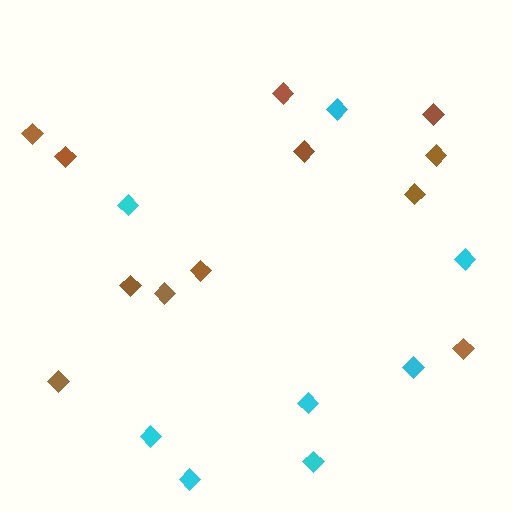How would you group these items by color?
There are 2 groups: one group of brown diamonds (12) and one group of cyan diamonds (8).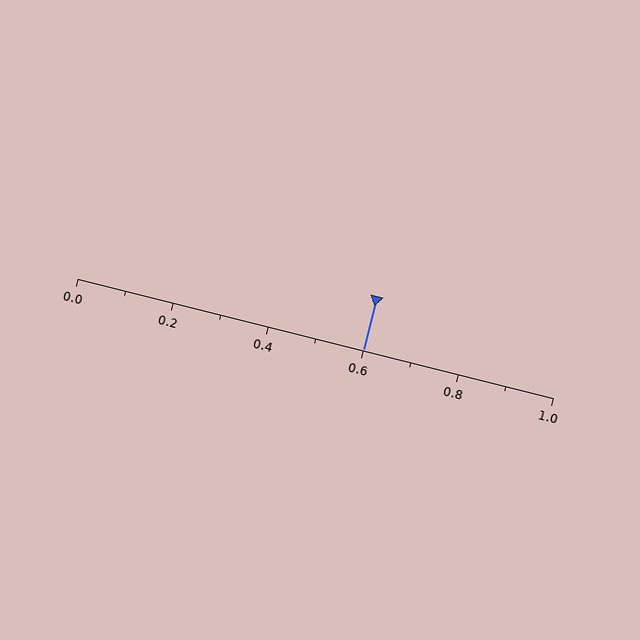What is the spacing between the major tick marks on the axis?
The major ticks are spaced 0.2 apart.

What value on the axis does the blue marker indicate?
The marker indicates approximately 0.6.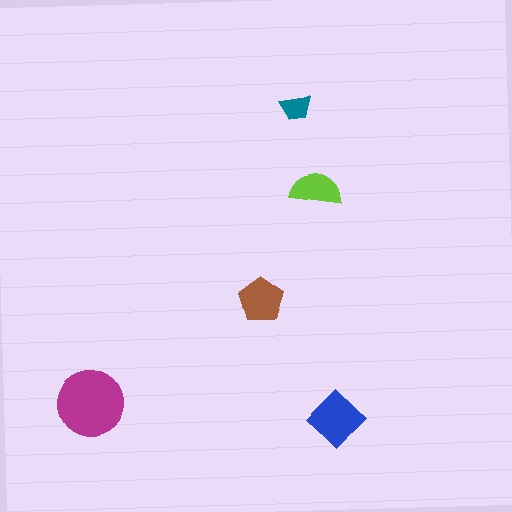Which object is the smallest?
The teal trapezoid.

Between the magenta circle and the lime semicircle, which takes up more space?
The magenta circle.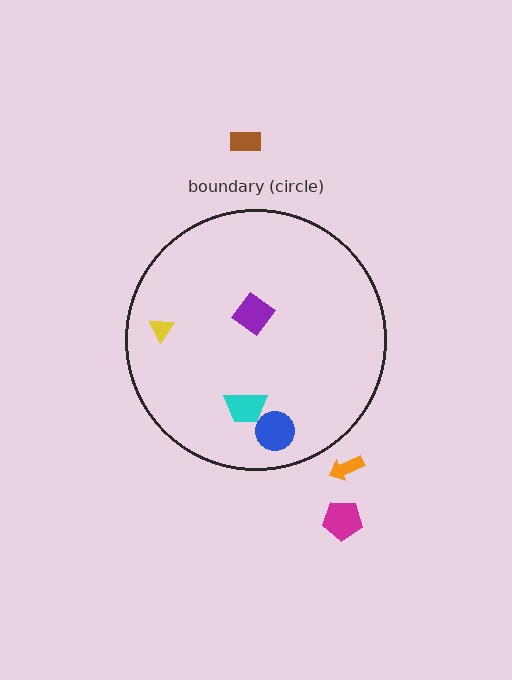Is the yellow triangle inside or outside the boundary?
Inside.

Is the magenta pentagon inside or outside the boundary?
Outside.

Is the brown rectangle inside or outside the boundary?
Outside.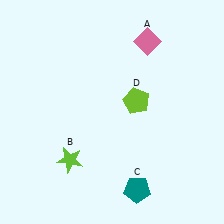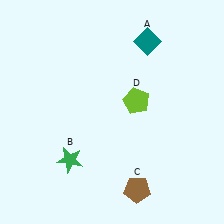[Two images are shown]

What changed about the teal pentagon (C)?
In Image 1, C is teal. In Image 2, it changed to brown.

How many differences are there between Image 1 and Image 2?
There are 3 differences between the two images.